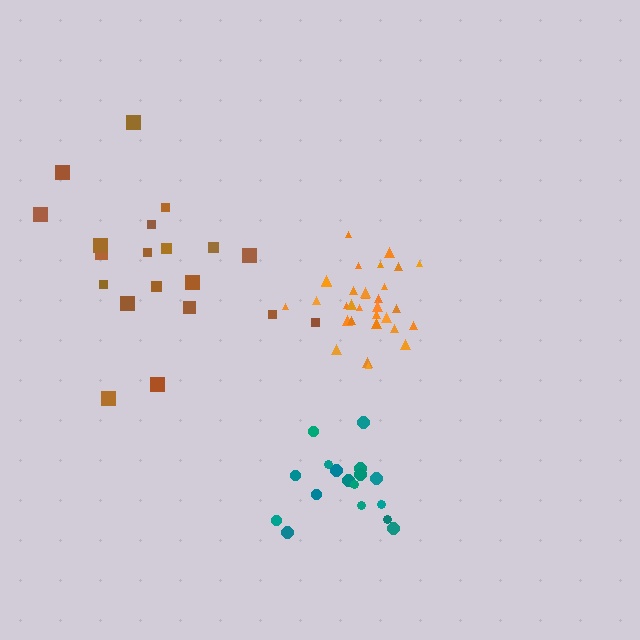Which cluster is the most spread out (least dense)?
Brown.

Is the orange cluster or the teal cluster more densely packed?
Orange.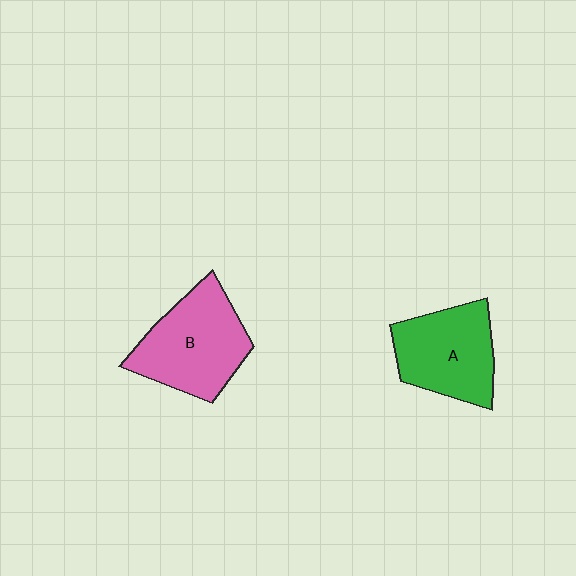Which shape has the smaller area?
Shape A (green).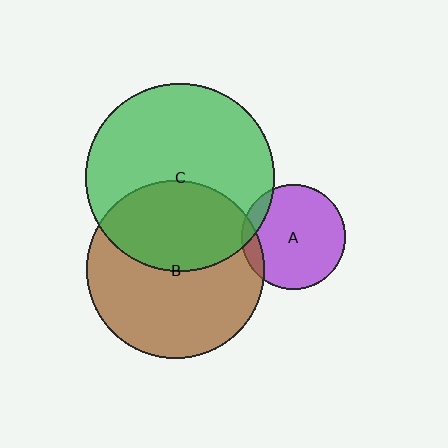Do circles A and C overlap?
Yes.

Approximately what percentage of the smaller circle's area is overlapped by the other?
Approximately 10%.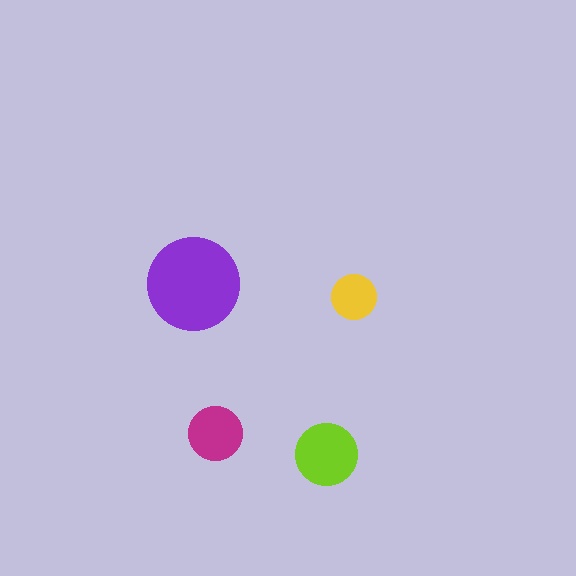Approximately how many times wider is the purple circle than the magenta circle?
About 1.5 times wider.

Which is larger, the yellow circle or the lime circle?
The lime one.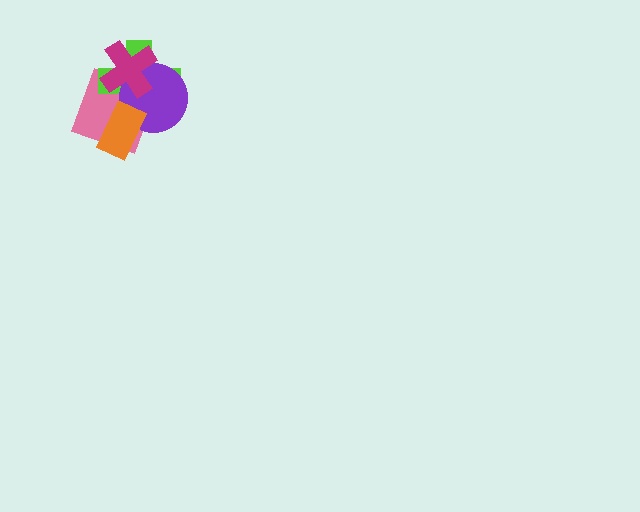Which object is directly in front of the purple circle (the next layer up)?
The magenta cross is directly in front of the purple circle.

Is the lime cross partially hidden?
Yes, it is partially covered by another shape.